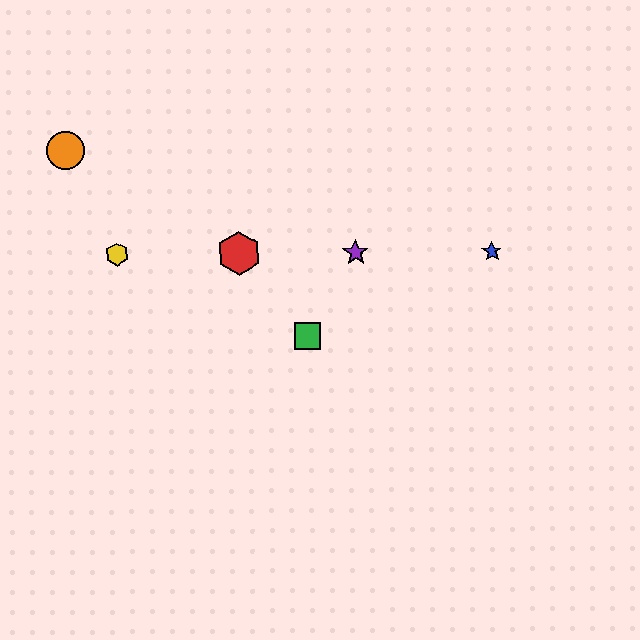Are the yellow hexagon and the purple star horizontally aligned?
Yes, both are at y≈254.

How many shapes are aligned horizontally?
4 shapes (the red hexagon, the blue star, the yellow hexagon, the purple star) are aligned horizontally.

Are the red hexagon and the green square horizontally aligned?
No, the red hexagon is at y≈253 and the green square is at y≈336.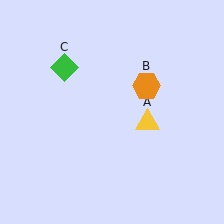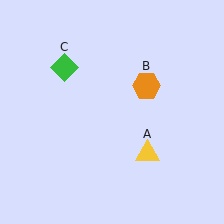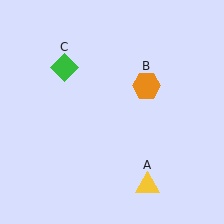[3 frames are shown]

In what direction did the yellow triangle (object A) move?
The yellow triangle (object A) moved down.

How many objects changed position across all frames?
1 object changed position: yellow triangle (object A).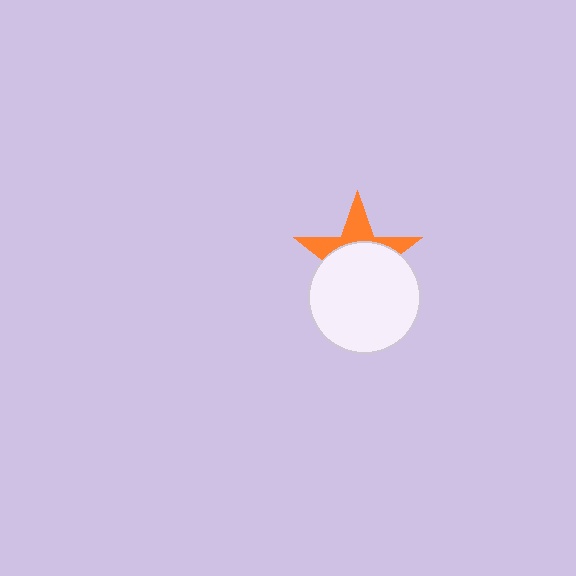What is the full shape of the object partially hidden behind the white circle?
The partially hidden object is an orange star.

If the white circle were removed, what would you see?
You would see the complete orange star.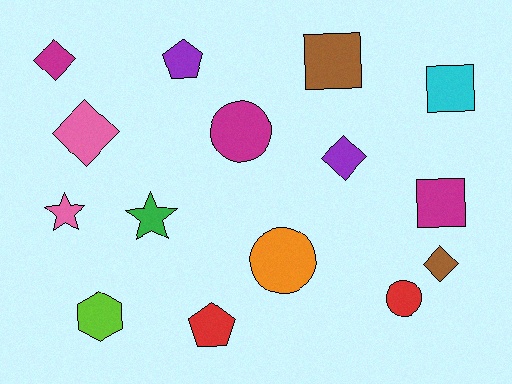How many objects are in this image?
There are 15 objects.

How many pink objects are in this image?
There are 2 pink objects.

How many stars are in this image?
There are 2 stars.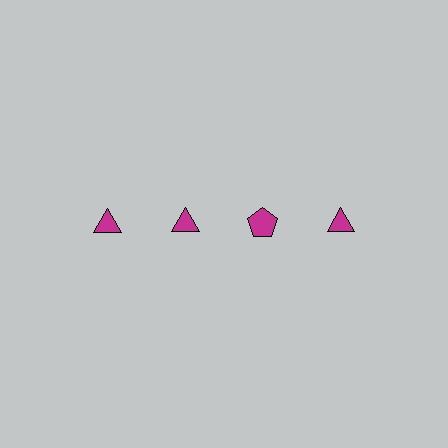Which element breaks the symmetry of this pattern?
The magenta pentagon in the top row, center column breaks the symmetry. All other shapes are magenta triangles.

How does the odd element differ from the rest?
It has a different shape: pentagon instead of triangle.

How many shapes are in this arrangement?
There are 4 shapes arranged in a grid pattern.